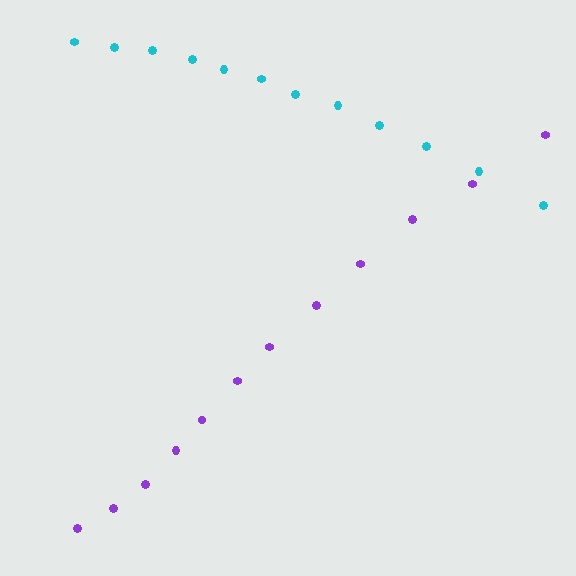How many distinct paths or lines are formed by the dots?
There are 2 distinct paths.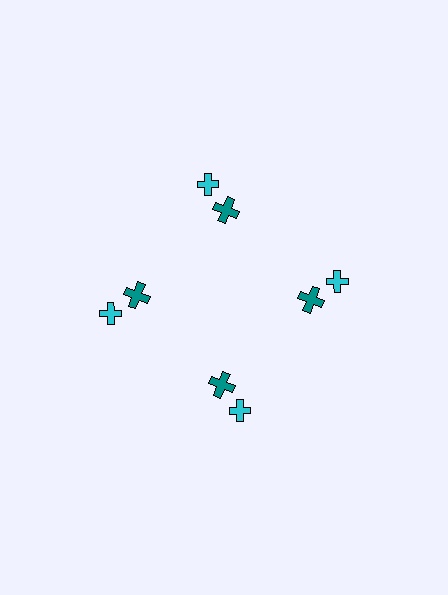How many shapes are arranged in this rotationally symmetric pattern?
There are 8 shapes, arranged in 4 groups of 2.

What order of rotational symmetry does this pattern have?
This pattern has 4-fold rotational symmetry.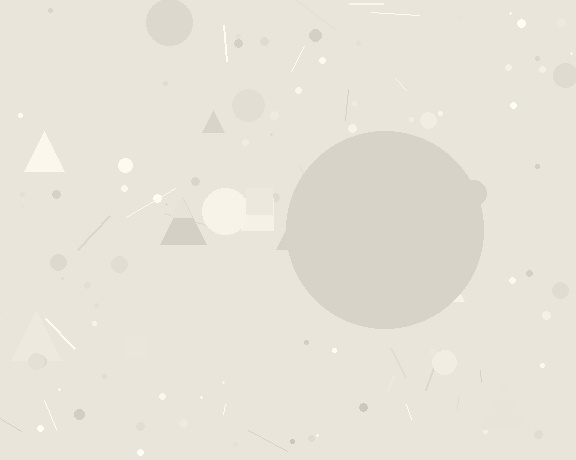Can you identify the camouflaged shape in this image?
The camouflaged shape is a circle.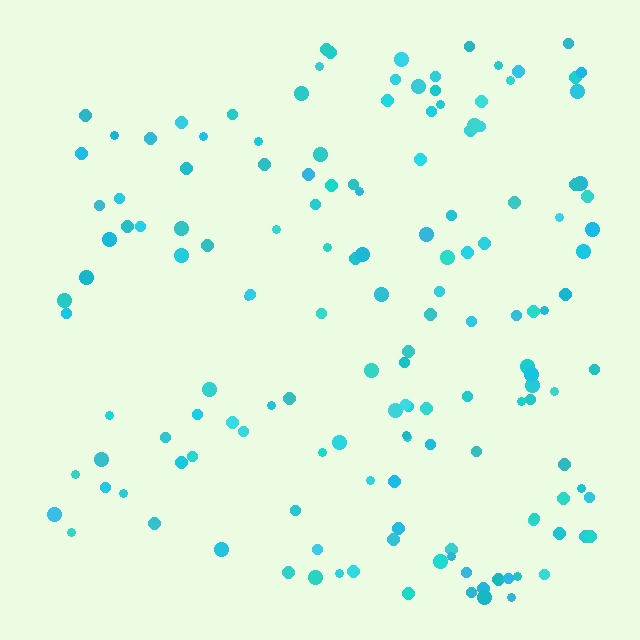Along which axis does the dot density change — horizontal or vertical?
Horizontal.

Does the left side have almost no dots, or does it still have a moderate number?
Still a moderate number, just noticeably fewer than the right.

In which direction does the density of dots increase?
From left to right, with the right side densest.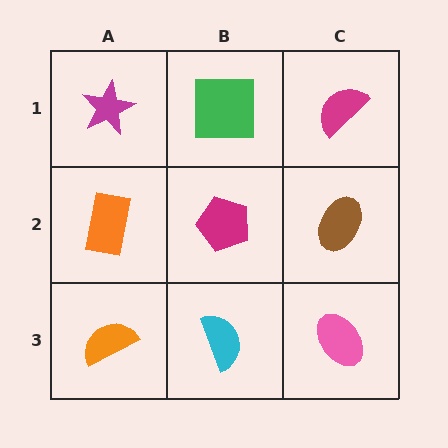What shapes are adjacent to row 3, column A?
An orange rectangle (row 2, column A), a cyan semicircle (row 3, column B).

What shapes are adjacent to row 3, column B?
A magenta pentagon (row 2, column B), an orange semicircle (row 3, column A), a pink ellipse (row 3, column C).